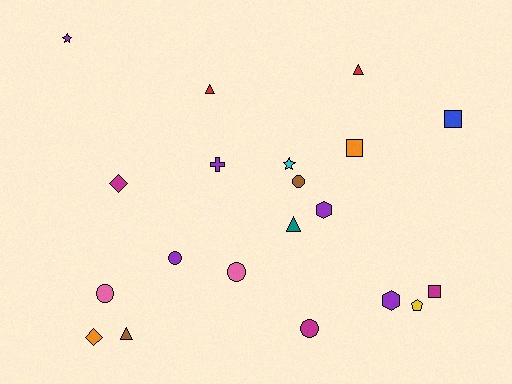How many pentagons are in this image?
There is 1 pentagon.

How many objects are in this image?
There are 20 objects.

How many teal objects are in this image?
There is 1 teal object.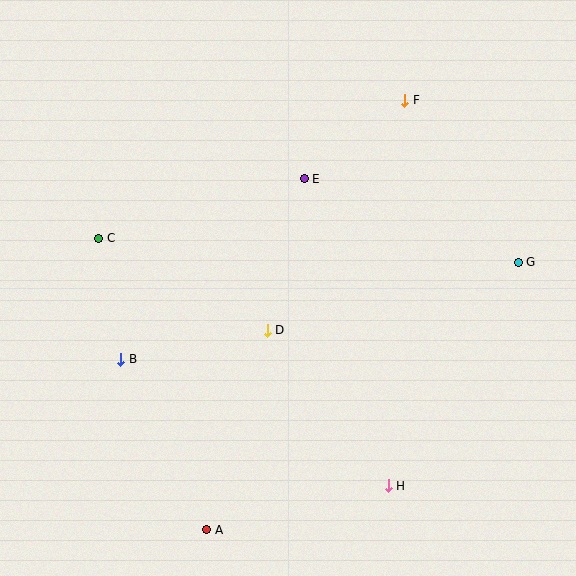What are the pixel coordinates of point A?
Point A is at (207, 530).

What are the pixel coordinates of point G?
Point G is at (518, 262).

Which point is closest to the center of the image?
Point D at (267, 331) is closest to the center.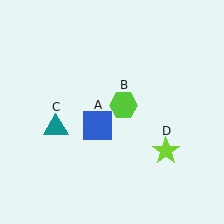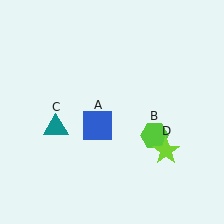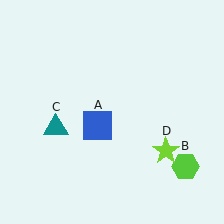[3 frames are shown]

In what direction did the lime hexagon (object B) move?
The lime hexagon (object B) moved down and to the right.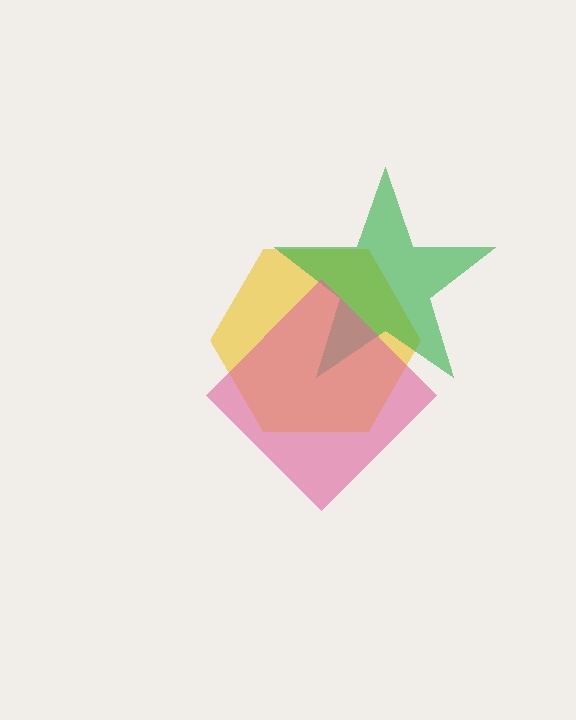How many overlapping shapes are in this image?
There are 3 overlapping shapes in the image.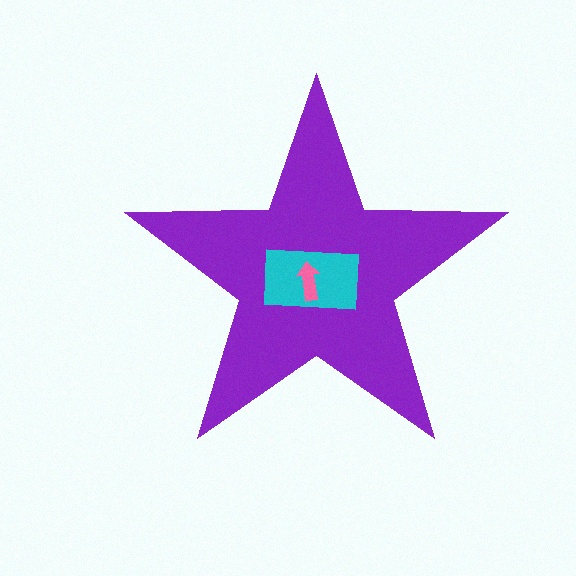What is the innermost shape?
The pink arrow.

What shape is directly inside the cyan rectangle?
The pink arrow.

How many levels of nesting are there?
3.